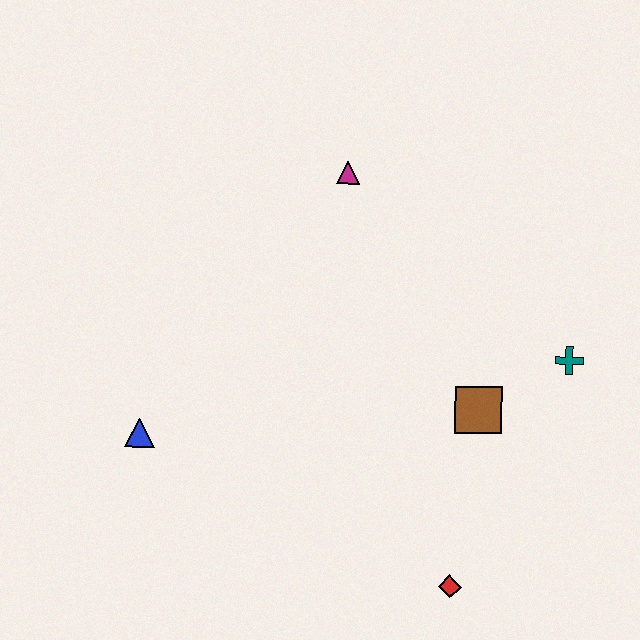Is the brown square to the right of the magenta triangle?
Yes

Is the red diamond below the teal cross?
Yes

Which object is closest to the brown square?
The teal cross is closest to the brown square.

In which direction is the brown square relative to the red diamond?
The brown square is above the red diamond.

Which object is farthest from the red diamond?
The magenta triangle is farthest from the red diamond.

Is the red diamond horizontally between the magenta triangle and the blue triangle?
No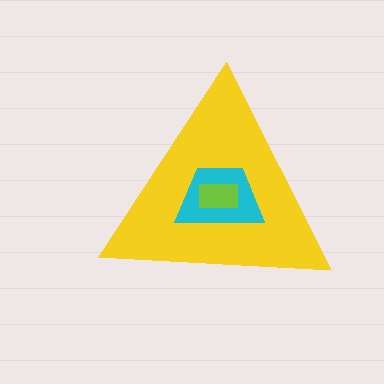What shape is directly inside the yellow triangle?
The cyan trapezoid.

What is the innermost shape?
The lime rectangle.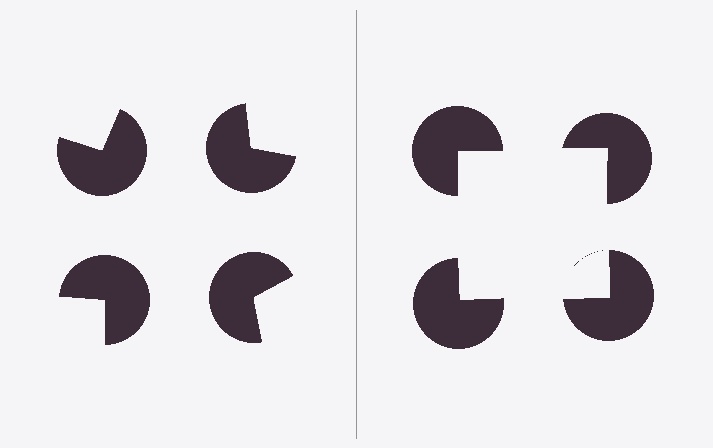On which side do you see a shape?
An illusory square appears on the right side. On the left side the wedge cuts are rotated, so no coherent shape forms.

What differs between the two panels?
The pac-man discs are positioned identically on both sides; only the wedge orientations differ. On the right they align to a square; on the left they are misaligned.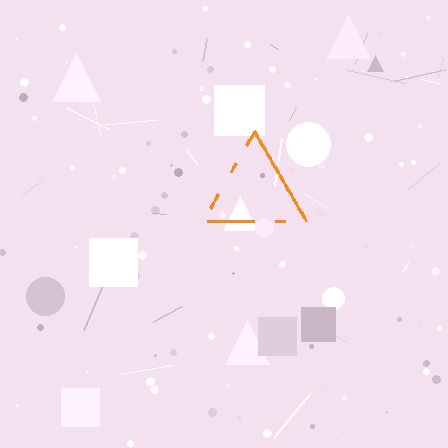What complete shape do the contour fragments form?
The contour fragments form a triangle.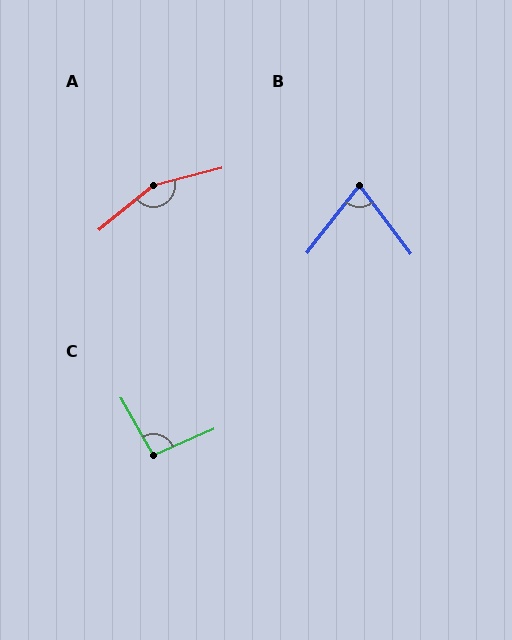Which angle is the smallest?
B, at approximately 75 degrees.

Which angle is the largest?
A, at approximately 155 degrees.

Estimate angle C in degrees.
Approximately 96 degrees.